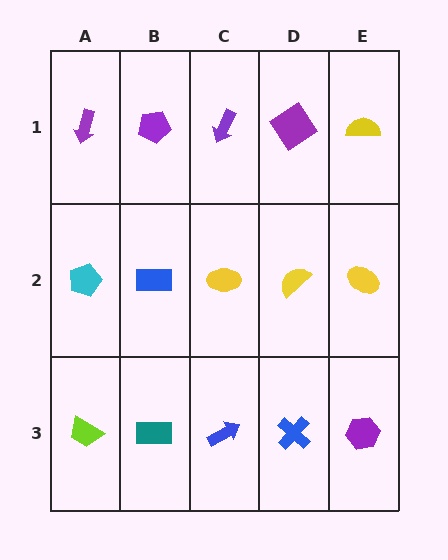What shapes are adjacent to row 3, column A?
A cyan pentagon (row 2, column A), a teal rectangle (row 3, column B).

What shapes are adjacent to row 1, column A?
A cyan pentagon (row 2, column A), a purple pentagon (row 1, column B).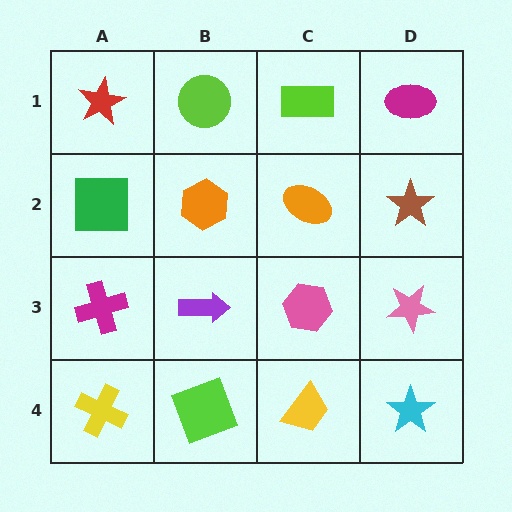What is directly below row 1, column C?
An orange ellipse.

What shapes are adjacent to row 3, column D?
A brown star (row 2, column D), a cyan star (row 4, column D), a pink hexagon (row 3, column C).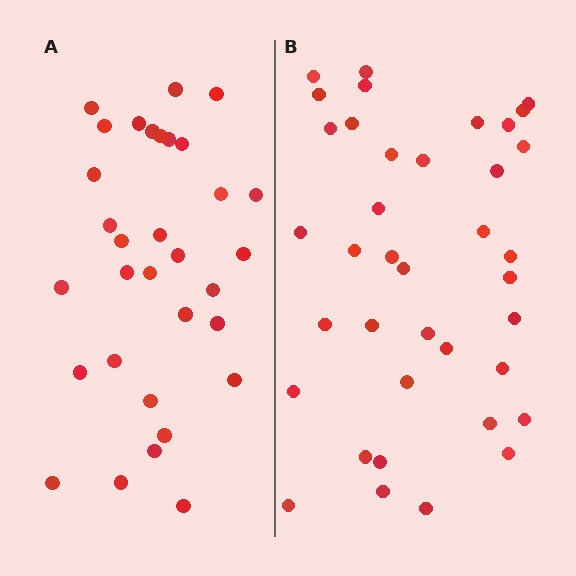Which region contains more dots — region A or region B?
Region B (the right region) has more dots.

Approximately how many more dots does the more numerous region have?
Region B has about 6 more dots than region A.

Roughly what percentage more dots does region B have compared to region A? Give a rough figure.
About 20% more.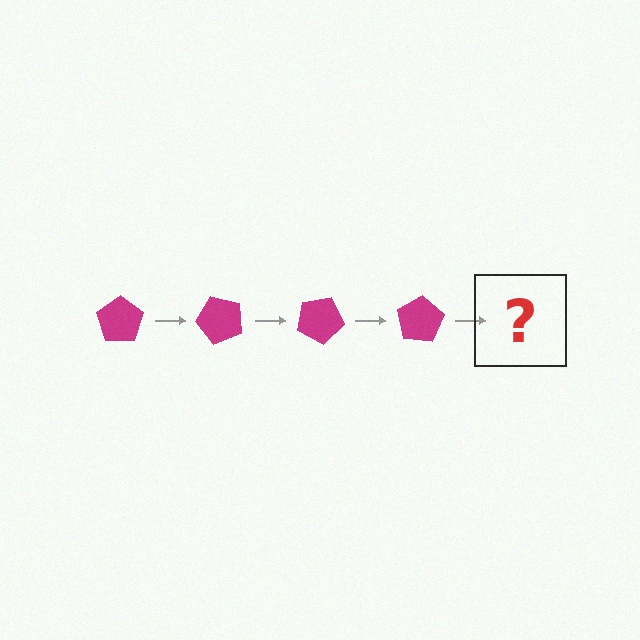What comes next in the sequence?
The next element should be a magenta pentagon rotated 200 degrees.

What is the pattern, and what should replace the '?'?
The pattern is that the pentagon rotates 50 degrees each step. The '?' should be a magenta pentagon rotated 200 degrees.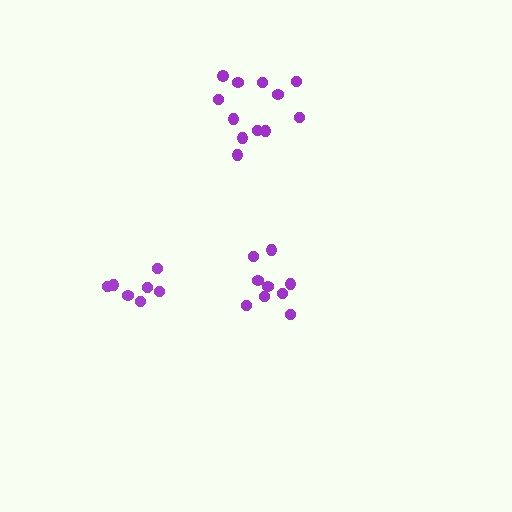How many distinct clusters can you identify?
There are 3 distinct clusters.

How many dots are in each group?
Group 1: 9 dots, Group 2: 12 dots, Group 3: 7 dots (28 total).